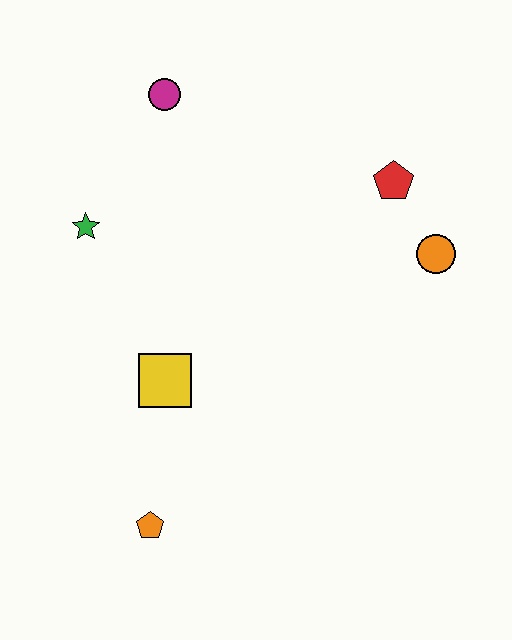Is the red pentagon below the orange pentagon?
No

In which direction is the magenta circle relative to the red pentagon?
The magenta circle is to the left of the red pentagon.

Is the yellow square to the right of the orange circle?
No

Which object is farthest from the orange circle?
The orange pentagon is farthest from the orange circle.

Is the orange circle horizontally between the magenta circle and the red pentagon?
No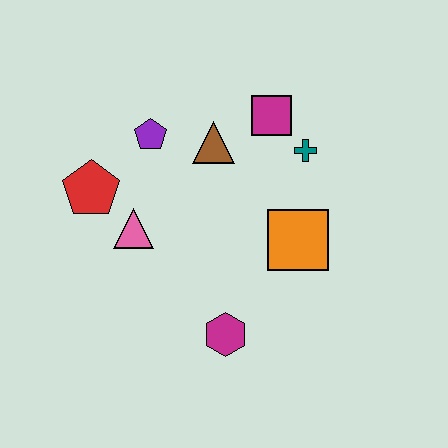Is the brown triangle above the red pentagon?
Yes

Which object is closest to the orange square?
The teal cross is closest to the orange square.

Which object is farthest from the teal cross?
The red pentagon is farthest from the teal cross.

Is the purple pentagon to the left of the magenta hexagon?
Yes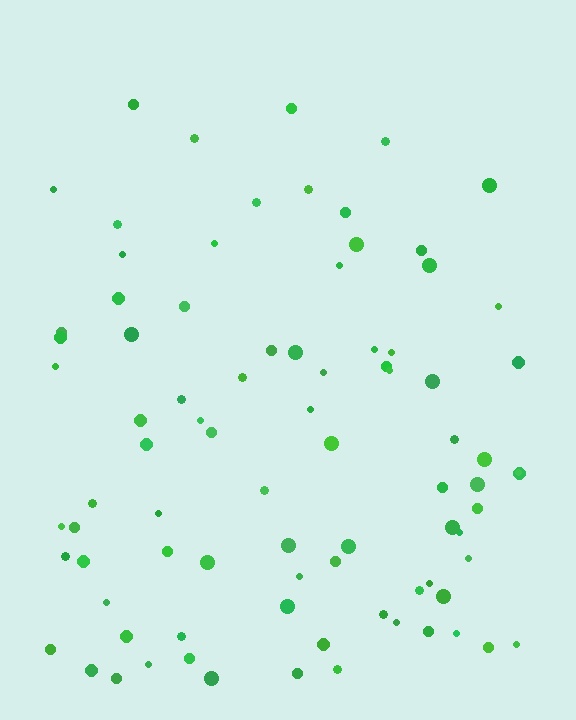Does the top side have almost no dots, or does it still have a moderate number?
Still a moderate number, just noticeably fewer than the bottom.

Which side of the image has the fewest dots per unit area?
The top.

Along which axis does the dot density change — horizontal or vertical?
Vertical.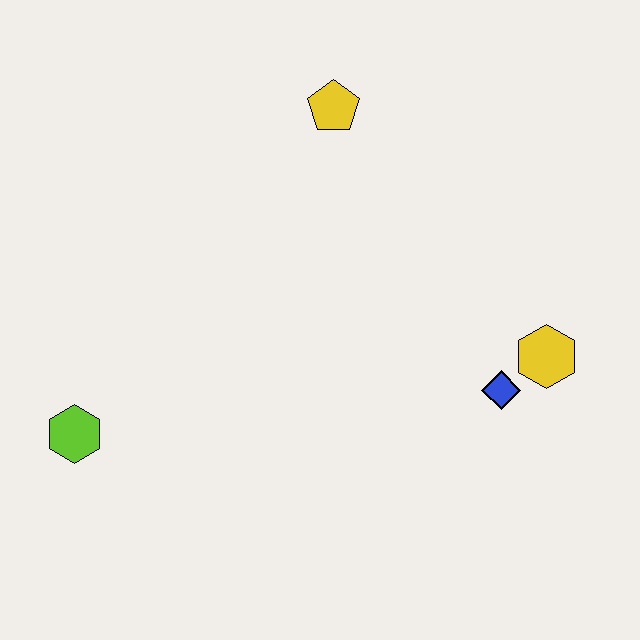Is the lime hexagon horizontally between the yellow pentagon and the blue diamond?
No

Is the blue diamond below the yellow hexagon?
Yes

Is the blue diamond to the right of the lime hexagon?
Yes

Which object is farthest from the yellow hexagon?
The lime hexagon is farthest from the yellow hexagon.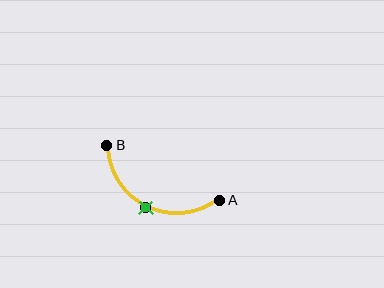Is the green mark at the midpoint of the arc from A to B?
Yes. The green mark lies on the arc at equal arc-length from both A and B — it is the arc midpoint.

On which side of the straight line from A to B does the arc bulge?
The arc bulges below the straight line connecting A and B.